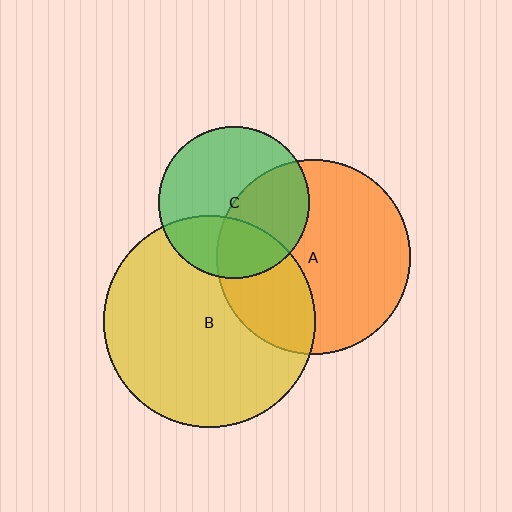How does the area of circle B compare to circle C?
Approximately 2.0 times.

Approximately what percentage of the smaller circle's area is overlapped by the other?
Approximately 40%.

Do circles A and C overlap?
Yes.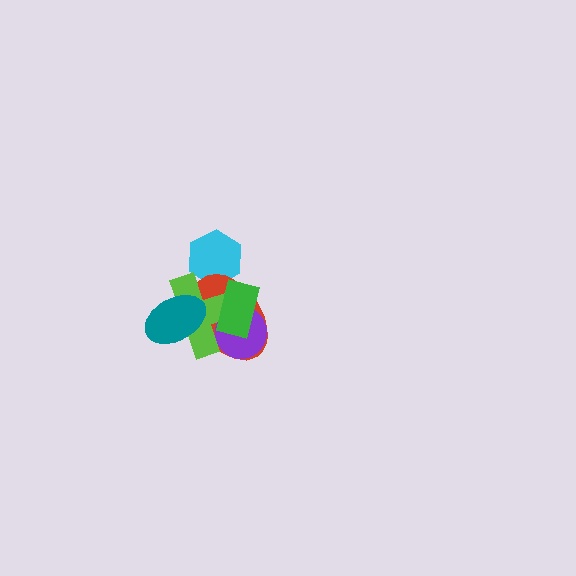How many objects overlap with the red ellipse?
5 objects overlap with the red ellipse.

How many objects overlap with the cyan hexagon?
2 objects overlap with the cyan hexagon.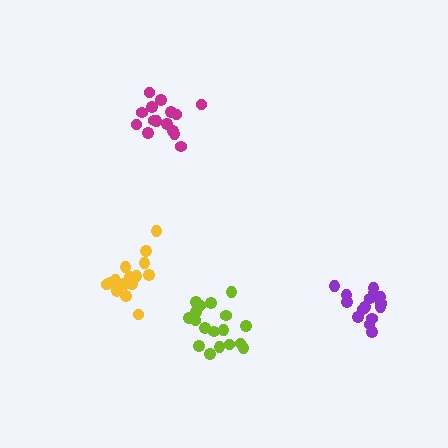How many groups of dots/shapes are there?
There are 4 groups.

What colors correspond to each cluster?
The clusters are colored: yellow, magenta, lime, purple.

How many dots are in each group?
Group 1: 16 dots, Group 2: 15 dots, Group 3: 18 dots, Group 4: 16 dots (65 total).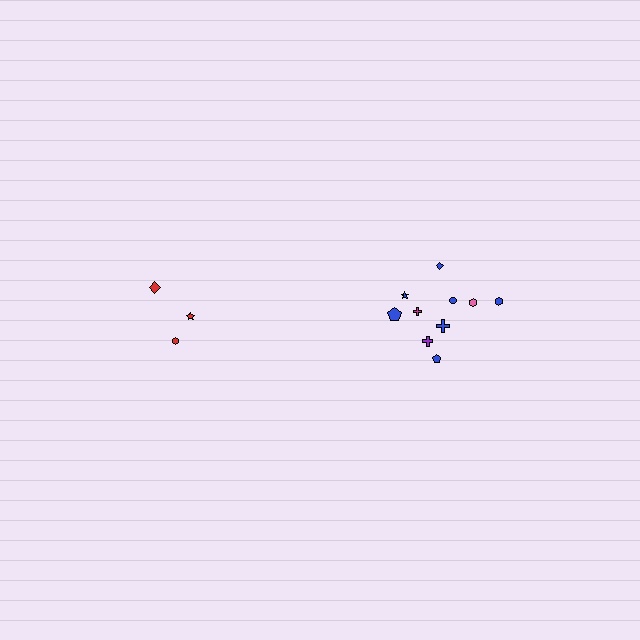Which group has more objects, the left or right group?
The right group.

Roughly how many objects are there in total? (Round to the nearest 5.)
Roughly 15 objects in total.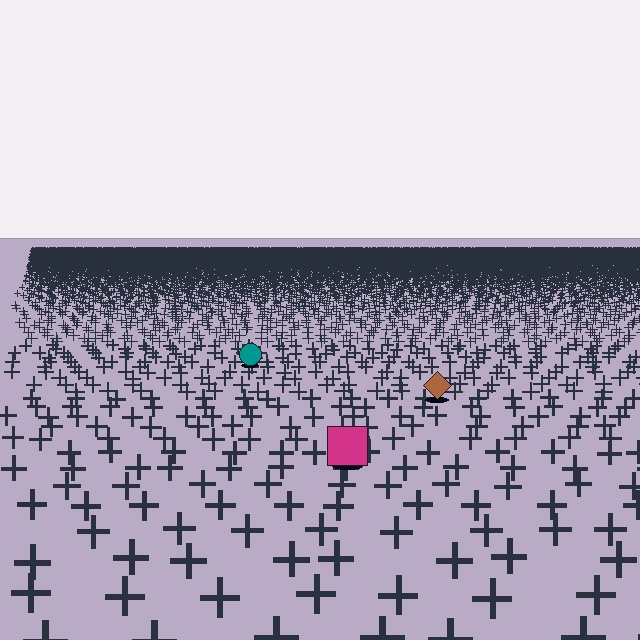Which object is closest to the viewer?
The magenta square is closest. The texture marks near it are larger and more spread out.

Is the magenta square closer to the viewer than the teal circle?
Yes. The magenta square is closer — you can tell from the texture gradient: the ground texture is coarser near it.